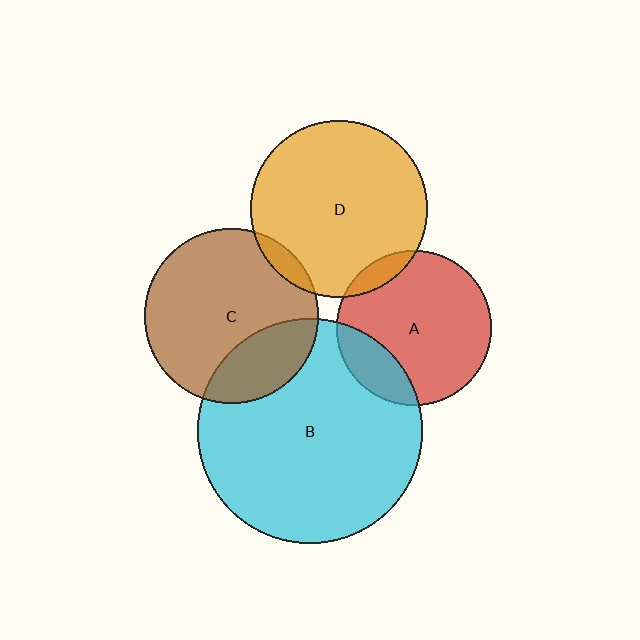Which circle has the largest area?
Circle B (cyan).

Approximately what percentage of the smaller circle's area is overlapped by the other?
Approximately 5%.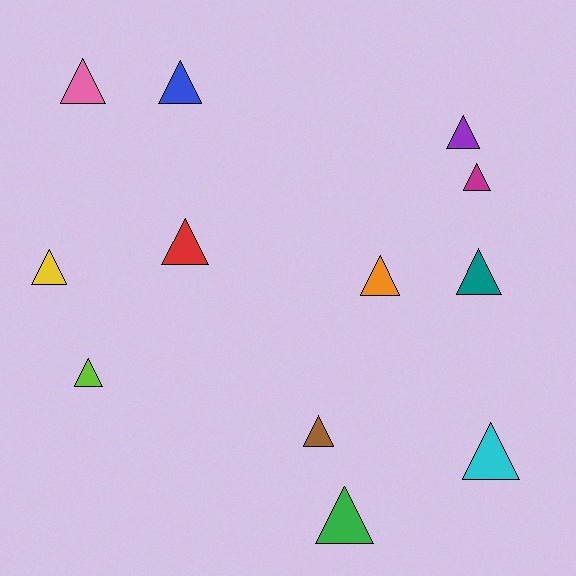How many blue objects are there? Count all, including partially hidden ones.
There is 1 blue object.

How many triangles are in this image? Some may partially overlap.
There are 12 triangles.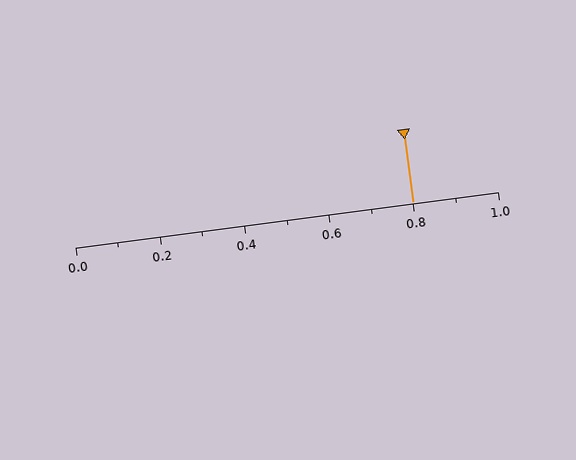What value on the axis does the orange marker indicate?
The marker indicates approximately 0.8.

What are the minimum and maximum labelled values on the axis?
The axis runs from 0.0 to 1.0.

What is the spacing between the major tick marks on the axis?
The major ticks are spaced 0.2 apart.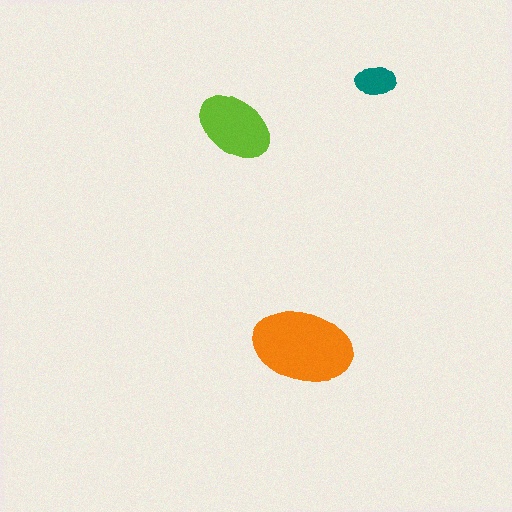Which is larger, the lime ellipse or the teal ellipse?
The lime one.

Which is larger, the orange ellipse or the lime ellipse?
The orange one.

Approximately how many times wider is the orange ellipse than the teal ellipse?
About 2.5 times wider.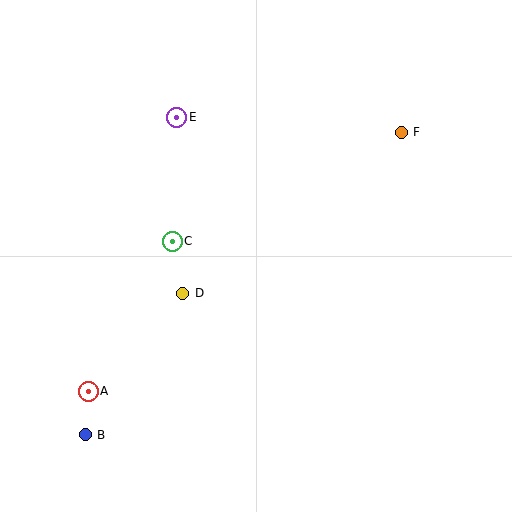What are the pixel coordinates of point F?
Point F is at (401, 132).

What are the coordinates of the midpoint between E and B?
The midpoint between E and B is at (131, 276).